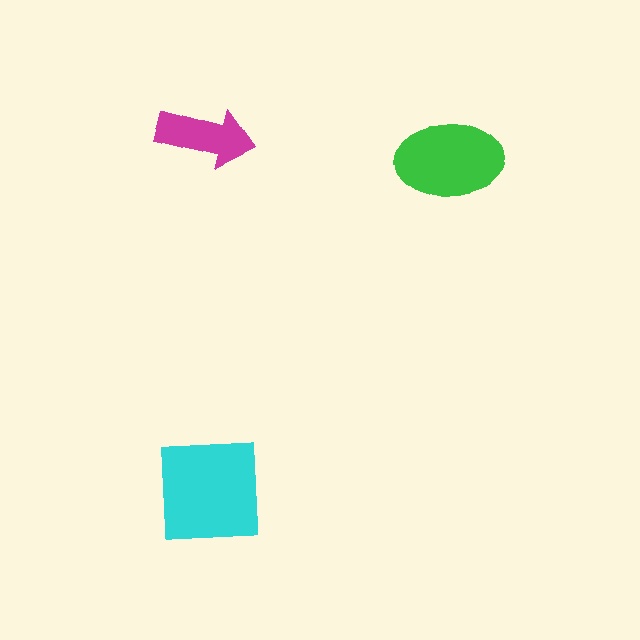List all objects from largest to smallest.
The cyan square, the green ellipse, the magenta arrow.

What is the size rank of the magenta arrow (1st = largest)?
3rd.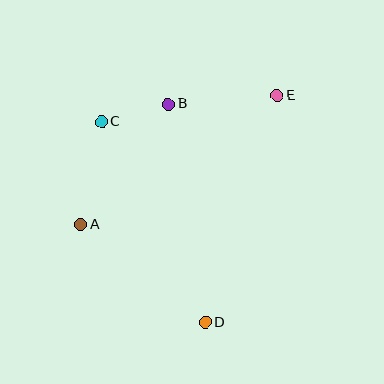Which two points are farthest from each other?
Points D and E are farthest from each other.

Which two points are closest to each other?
Points B and C are closest to each other.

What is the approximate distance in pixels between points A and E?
The distance between A and E is approximately 235 pixels.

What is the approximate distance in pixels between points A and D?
The distance between A and D is approximately 159 pixels.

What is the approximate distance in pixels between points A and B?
The distance between A and B is approximately 149 pixels.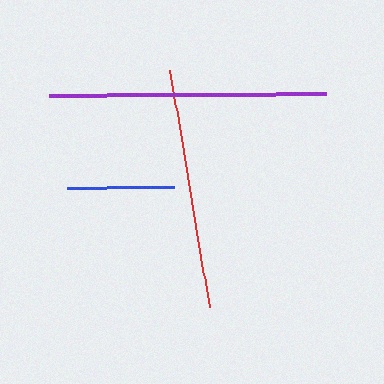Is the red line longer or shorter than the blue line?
The red line is longer than the blue line.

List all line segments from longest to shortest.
From longest to shortest: purple, red, blue.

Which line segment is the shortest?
The blue line is the shortest at approximately 107 pixels.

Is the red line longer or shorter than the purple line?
The purple line is longer than the red line.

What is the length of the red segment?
The red segment is approximately 240 pixels long.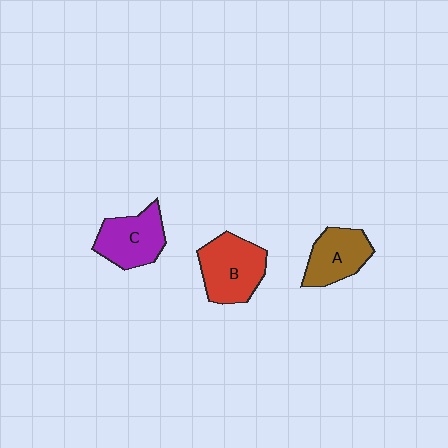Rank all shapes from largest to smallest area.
From largest to smallest: B (red), C (purple), A (brown).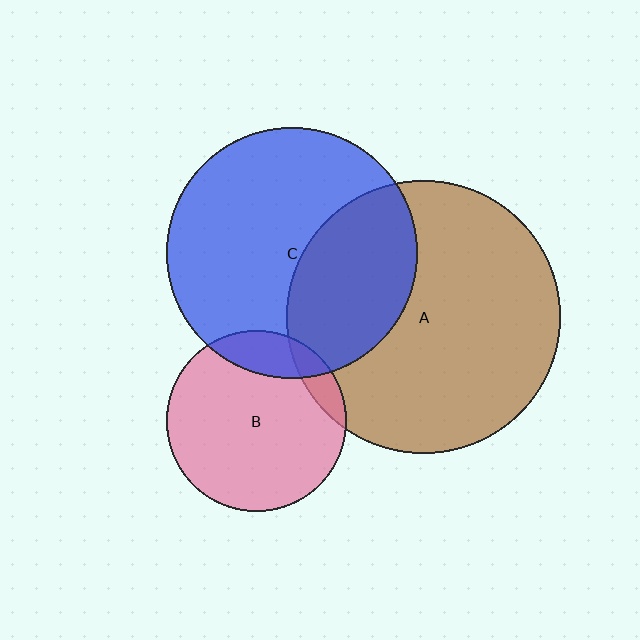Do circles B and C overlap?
Yes.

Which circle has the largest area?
Circle A (brown).